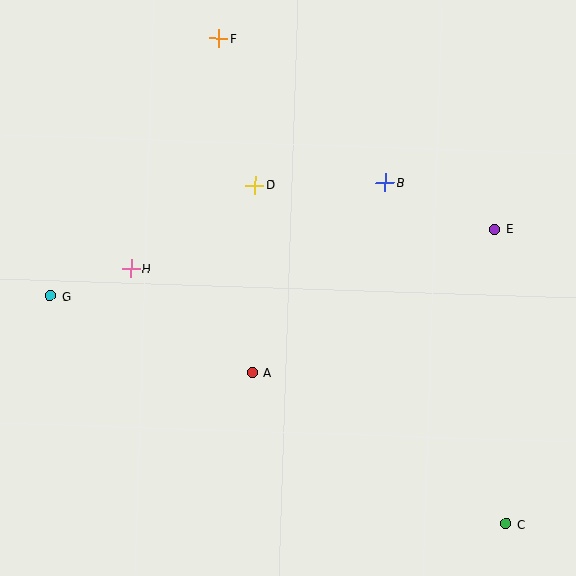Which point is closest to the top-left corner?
Point F is closest to the top-left corner.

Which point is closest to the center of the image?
Point A at (252, 373) is closest to the center.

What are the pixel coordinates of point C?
Point C is at (506, 524).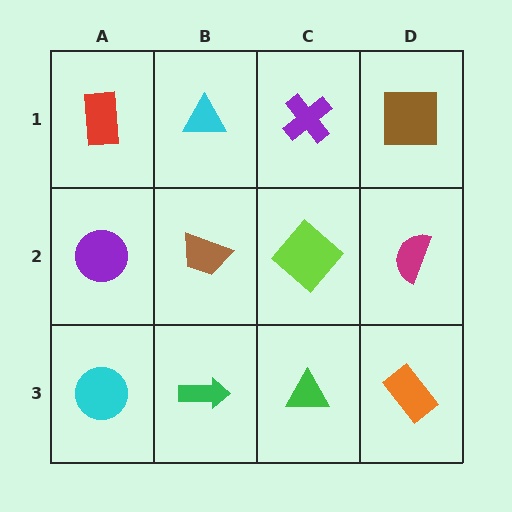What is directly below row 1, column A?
A purple circle.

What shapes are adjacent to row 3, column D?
A magenta semicircle (row 2, column D), a green triangle (row 3, column C).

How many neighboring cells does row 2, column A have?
3.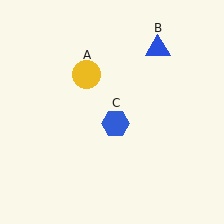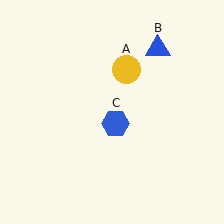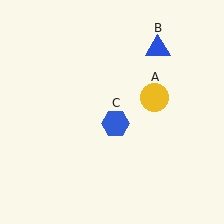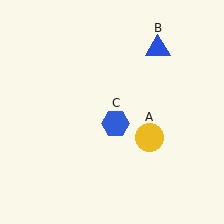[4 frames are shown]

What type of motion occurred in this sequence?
The yellow circle (object A) rotated clockwise around the center of the scene.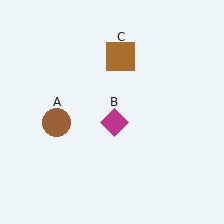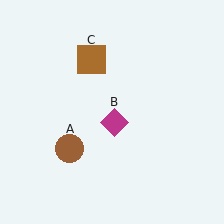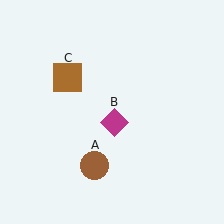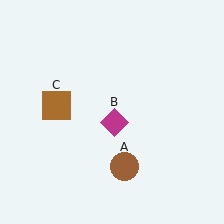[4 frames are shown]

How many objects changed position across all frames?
2 objects changed position: brown circle (object A), brown square (object C).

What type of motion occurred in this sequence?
The brown circle (object A), brown square (object C) rotated counterclockwise around the center of the scene.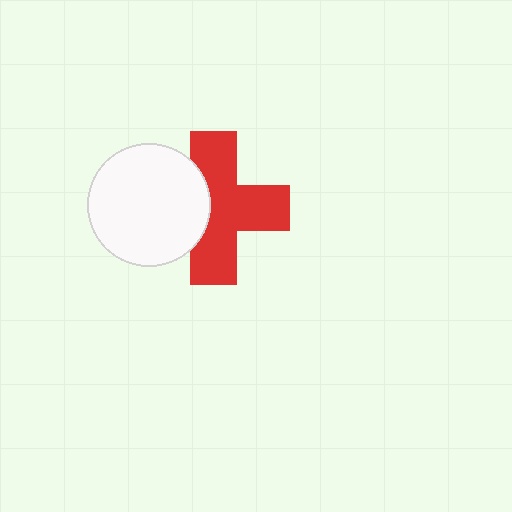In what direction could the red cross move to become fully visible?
The red cross could move right. That would shift it out from behind the white circle entirely.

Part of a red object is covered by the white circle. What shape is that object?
It is a cross.